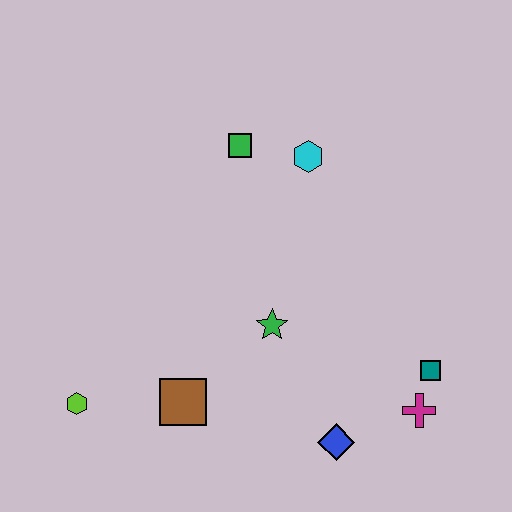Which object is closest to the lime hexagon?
The brown square is closest to the lime hexagon.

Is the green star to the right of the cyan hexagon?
No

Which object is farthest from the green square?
The magenta cross is farthest from the green square.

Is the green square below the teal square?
No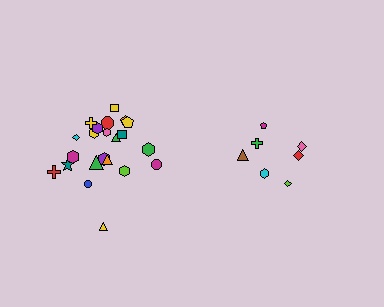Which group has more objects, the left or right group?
The left group.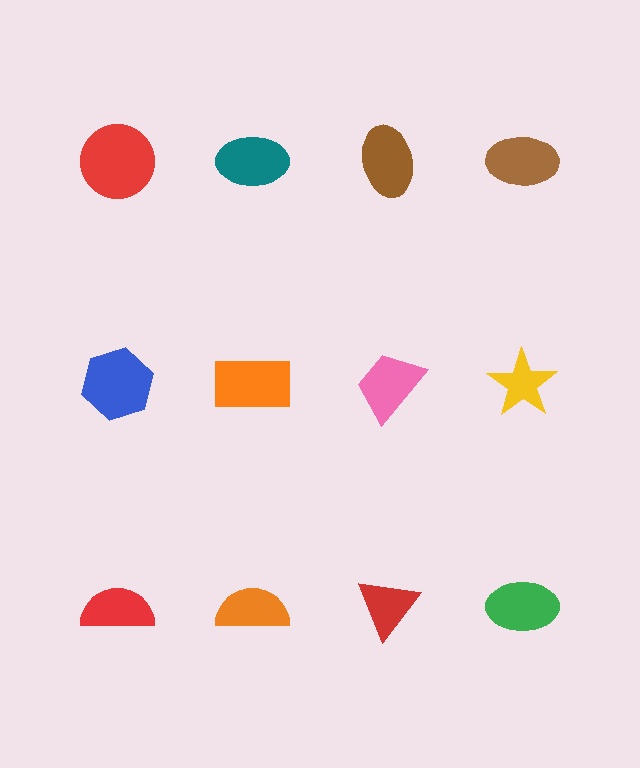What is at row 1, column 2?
A teal ellipse.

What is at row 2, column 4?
A yellow star.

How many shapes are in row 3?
4 shapes.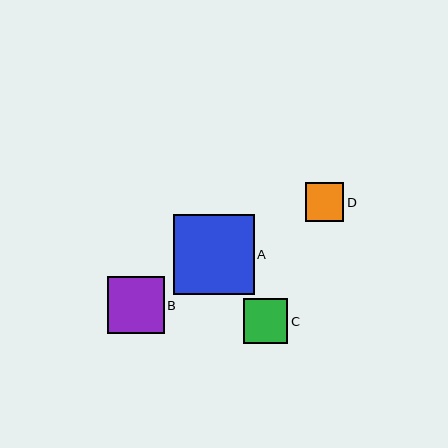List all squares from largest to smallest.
From largest to smallest: A, B, C, D.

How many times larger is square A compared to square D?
Square A is approximately 2.1 times the size of square D.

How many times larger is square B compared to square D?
Square B is approximately 1.5 times the size of square D.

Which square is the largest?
Square A is the largest with a size of approximately 81 pixels.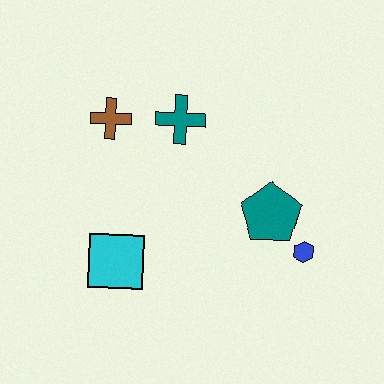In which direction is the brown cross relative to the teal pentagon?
The brown cross is to the left of the teal pentagon.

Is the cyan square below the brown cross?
Yes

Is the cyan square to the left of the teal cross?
Yes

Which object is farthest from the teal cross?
The blue hexagon is farthest from the teal cross.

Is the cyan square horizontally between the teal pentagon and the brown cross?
Yes